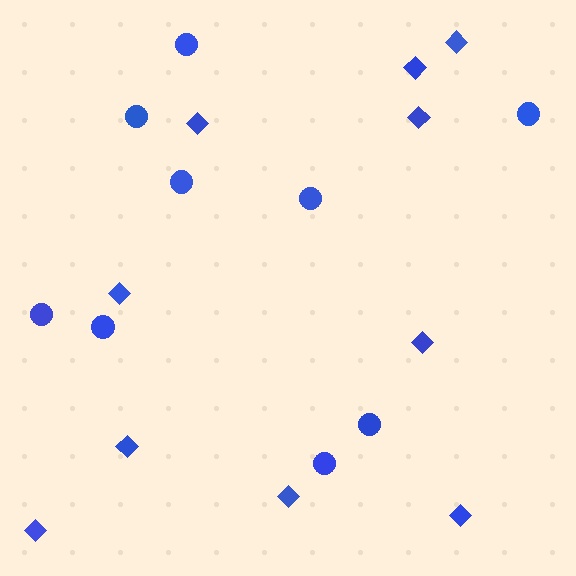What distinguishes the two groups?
There are 2 groups: one group of circles (9) and one group of diamonds (10).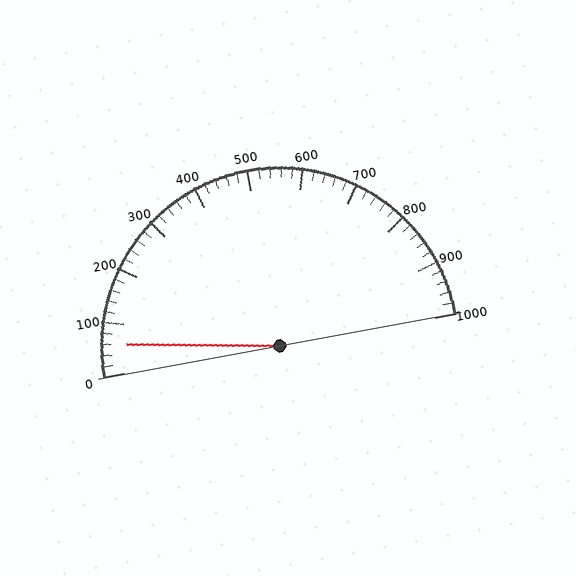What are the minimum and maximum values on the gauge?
The gauge ranges from 0 to 1000.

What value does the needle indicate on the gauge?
The needle indicates approximately 60.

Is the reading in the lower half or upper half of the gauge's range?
The reading is in the lower half of the range (0 to 1000).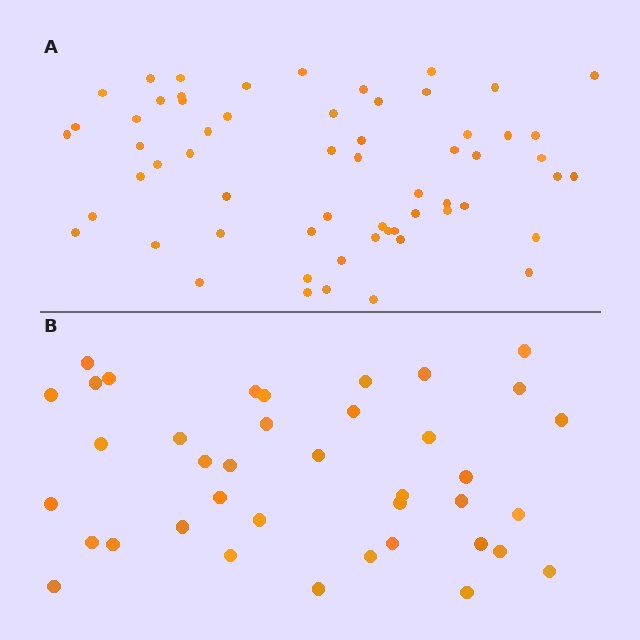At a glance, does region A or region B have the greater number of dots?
Region A (the top region) has more dots.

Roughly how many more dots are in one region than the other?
Region A has approximately 20 more dots than region B.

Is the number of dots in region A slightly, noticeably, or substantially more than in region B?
Region A has substantially more. The ratio is roughly 1.5 to 1.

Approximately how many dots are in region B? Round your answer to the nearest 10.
About 40 dots. (The exact count is 39, which rounds to 40.)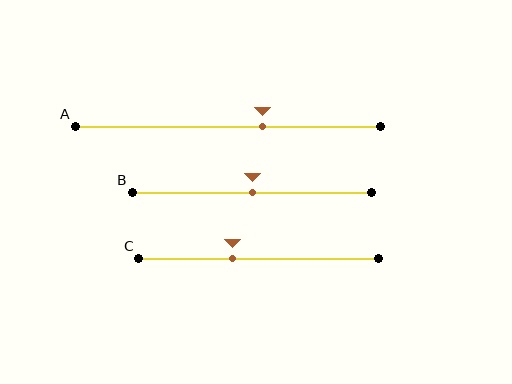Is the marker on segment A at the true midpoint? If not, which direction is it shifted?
No, the marker on segment A is shifted to the right by about 11% of the segment length.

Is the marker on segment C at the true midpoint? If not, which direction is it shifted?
No, the marker on segment C is shifted to the left by about 11% of the segment length.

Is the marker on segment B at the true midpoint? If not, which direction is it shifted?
Yes, the marker on segment B is at the true midpoint.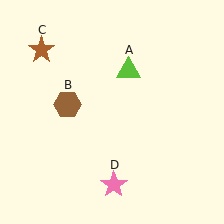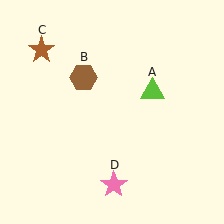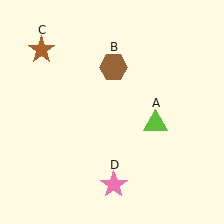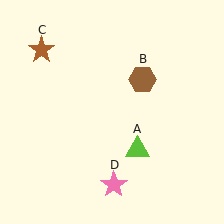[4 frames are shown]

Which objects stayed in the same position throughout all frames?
Brown star (object C) and pink star (object D) remained stationary.